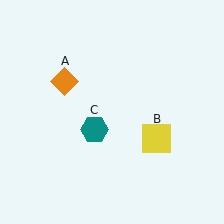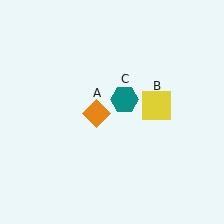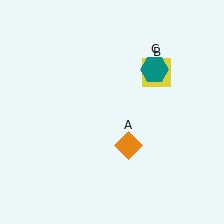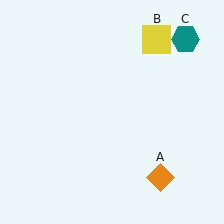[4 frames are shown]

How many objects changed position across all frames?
3 objects changed position: orange diamond (object A), yellow square (object B), teal hexagon (object C).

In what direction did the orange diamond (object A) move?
The orange diamond (object A) moved down and to the right.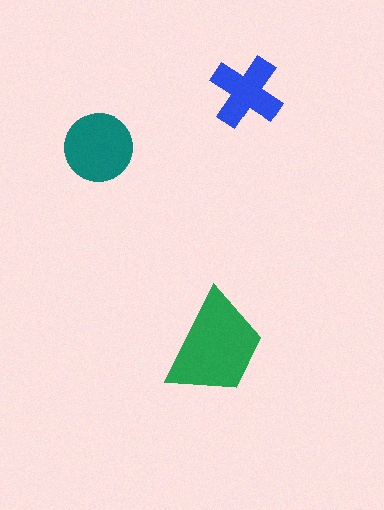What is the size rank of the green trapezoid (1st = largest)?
1st.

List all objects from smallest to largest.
The blue cross, the teal circle, the green trapezoid.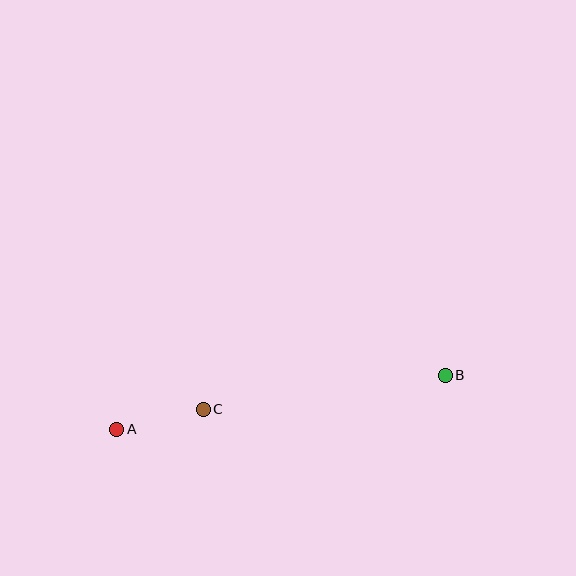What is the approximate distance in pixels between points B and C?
The distance between B and C is approximately 244 pixels.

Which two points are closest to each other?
Points A and C are closest to each other.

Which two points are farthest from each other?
Points A and B are farthest from each other.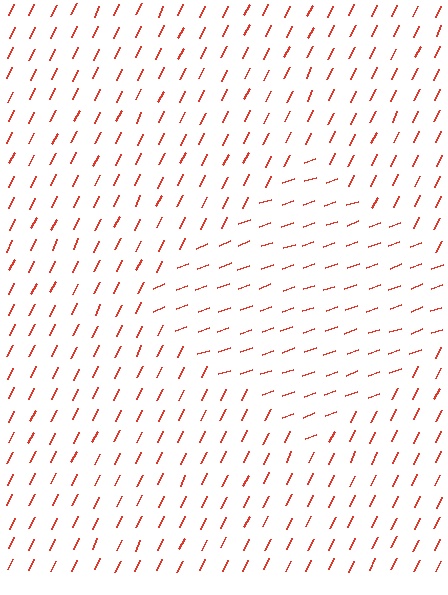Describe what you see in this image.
The image is filled with small red line segments. A diamond region in the image has lines oriented differently from the surrounding lines, creating a visible texture boundary.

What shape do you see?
I see a diamond.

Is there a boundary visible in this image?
Yes, there is a texture boundary formed by a change in line orientation.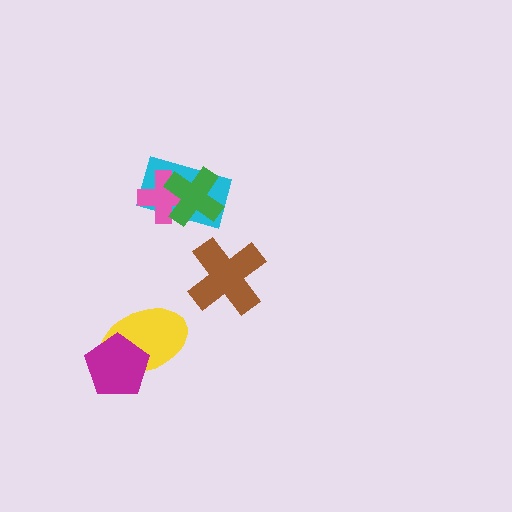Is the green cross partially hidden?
No, no other shape covers it.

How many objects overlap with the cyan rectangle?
2 objects overlap with the cyan rectangle.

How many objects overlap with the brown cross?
0 objects overlap with the brown cross.